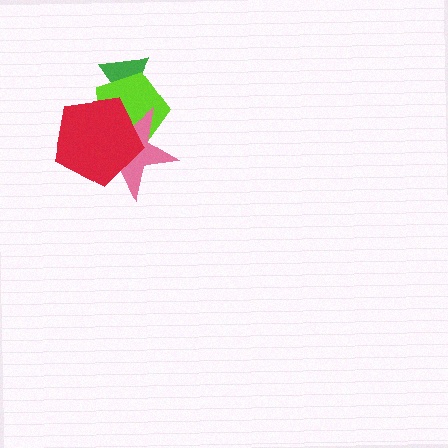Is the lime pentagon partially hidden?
Yes, it is partially covered by another shape.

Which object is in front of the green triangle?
The lime pentagon is in front of the green triangle.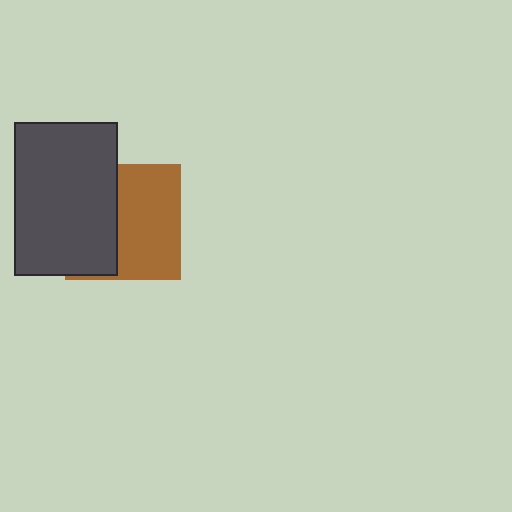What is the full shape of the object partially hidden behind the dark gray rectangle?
The partially hidden object is a brown square.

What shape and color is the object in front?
The object in front is a dark gray rectangle.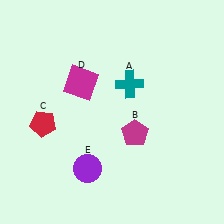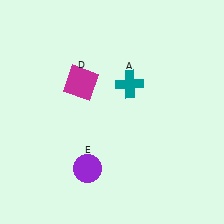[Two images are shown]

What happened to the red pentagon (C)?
The red pentagon (C) was removed in Image 2. It was in the bottom-left area of Image 1.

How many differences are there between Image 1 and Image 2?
There are 2 differences between the two images.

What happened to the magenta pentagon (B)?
The magenta pentagon (B) was removed in Image 2. It was in the bottom-right area of Image 1.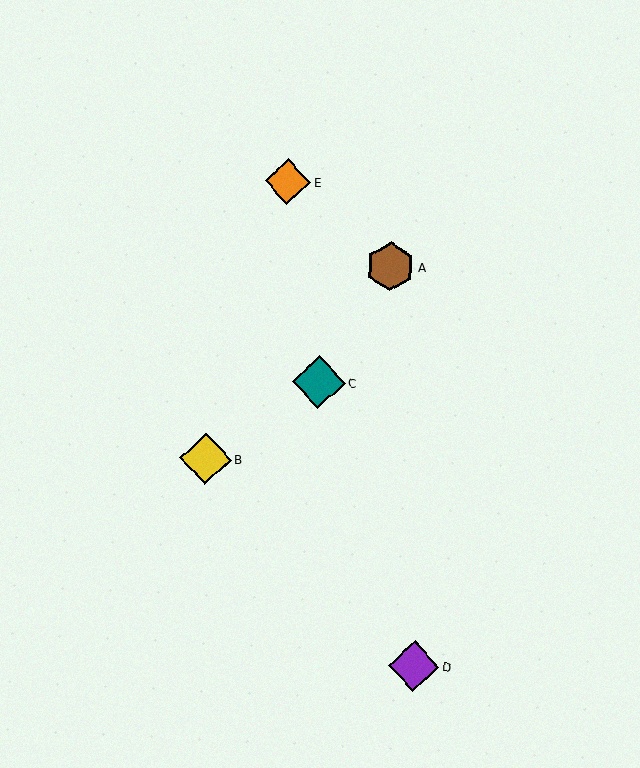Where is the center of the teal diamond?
The center of the teal diamond is at (319, 382).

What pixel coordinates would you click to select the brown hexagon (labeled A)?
Click at (390, 267) to select the brown hexagon A.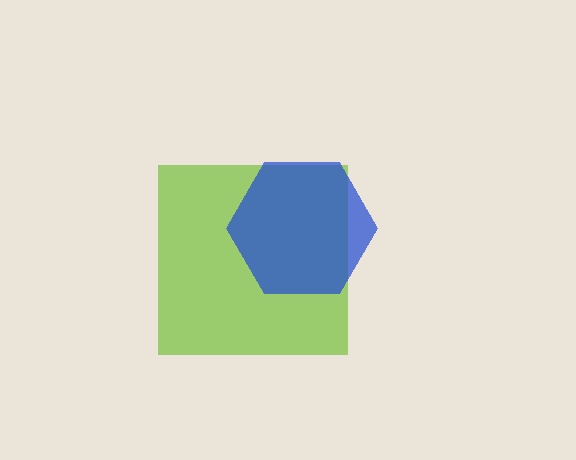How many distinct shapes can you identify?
There are 2 distinct shapes: a lime square, a blue hexagon.